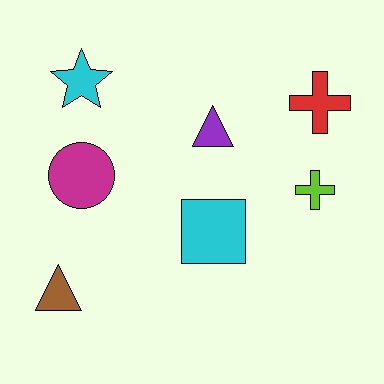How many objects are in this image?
There are 7 objects.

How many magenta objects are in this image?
There is 1 magenta object.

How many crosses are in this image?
There are 2 crosses.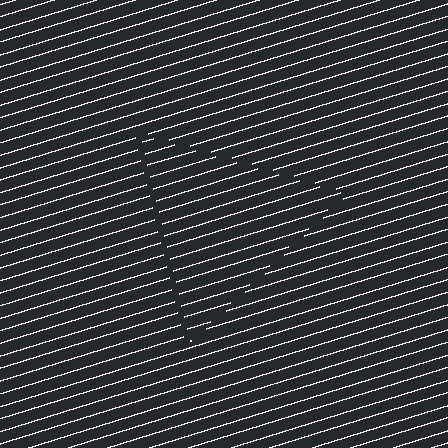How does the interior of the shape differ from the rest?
The interior of the shape contains the same grating, shifted by half a period — the contour is defined by the phase discontinuity where line-ends from the inner and outer gratings abut.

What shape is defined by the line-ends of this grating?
An illusory triangle. The interior of the shape contains the same grating, shifted by half a period — the contour is defined by the phase discontinuity where line-ends from the inner and outer gratings abut.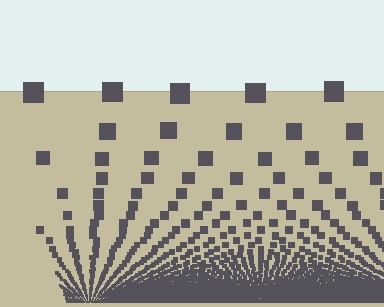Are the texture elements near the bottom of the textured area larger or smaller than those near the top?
Smaller. The gradient is inverted — elements near the bottom are smaller and denser.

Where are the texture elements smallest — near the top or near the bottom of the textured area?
Near the bottom.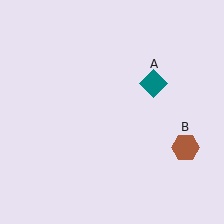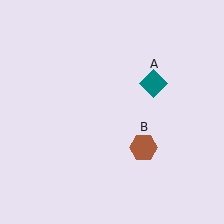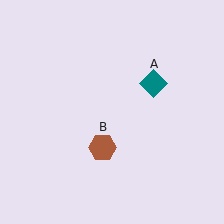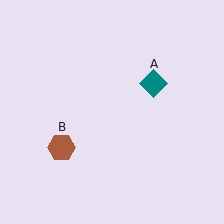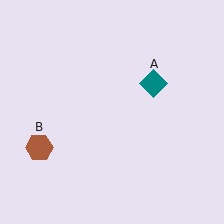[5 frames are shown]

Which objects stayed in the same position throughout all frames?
Teal diamond (object A) remained stationary.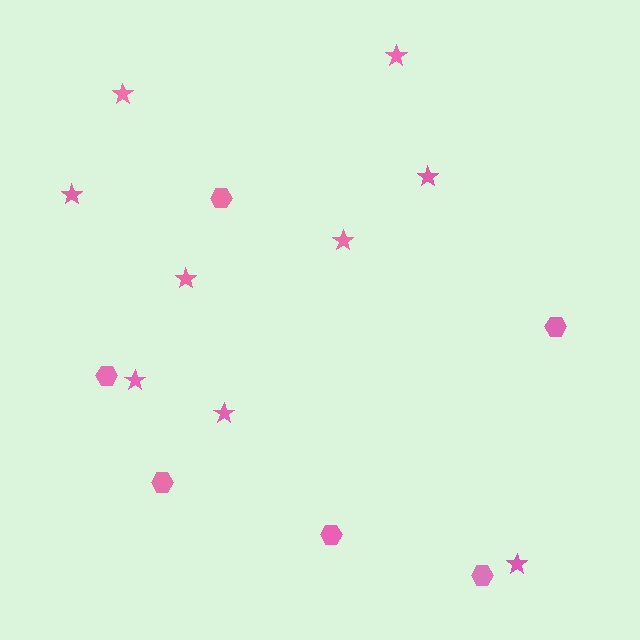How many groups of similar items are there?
There are 2 groups: one group of stars (9) and one group of hexagons (6).